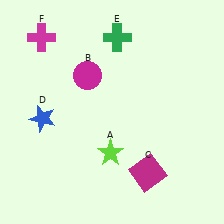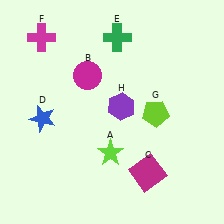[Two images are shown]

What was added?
A lime pentagon (G), a purple hexagon (H) were added in Image 2.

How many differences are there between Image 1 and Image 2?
There are 2 differences between the two images.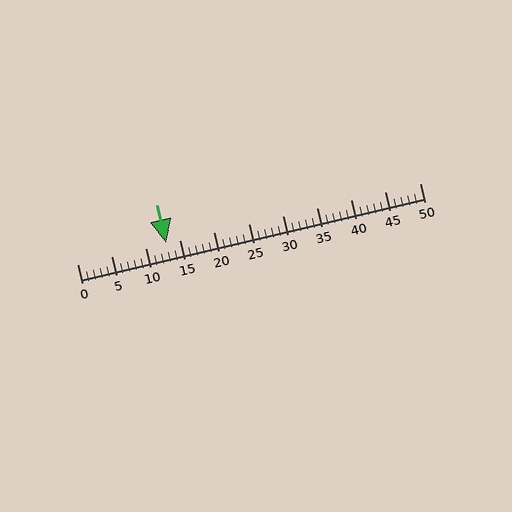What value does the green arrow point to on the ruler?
The green arrow points to approximately 13.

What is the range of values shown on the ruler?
The ruler shows values from 0 to 50.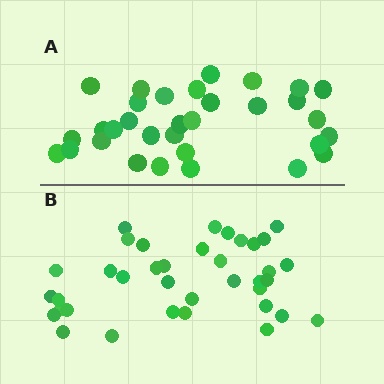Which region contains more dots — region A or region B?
Region B (the bottom region) has more dots.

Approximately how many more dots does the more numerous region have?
Region B has about 5 more dots than region A.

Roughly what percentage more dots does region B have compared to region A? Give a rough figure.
About 15% more.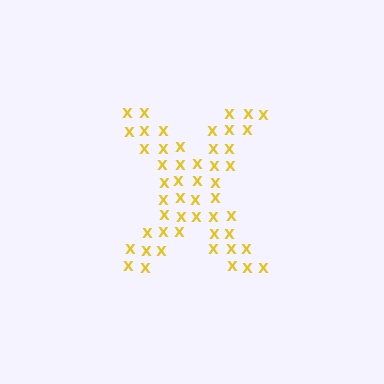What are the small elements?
The small elements are letter X's.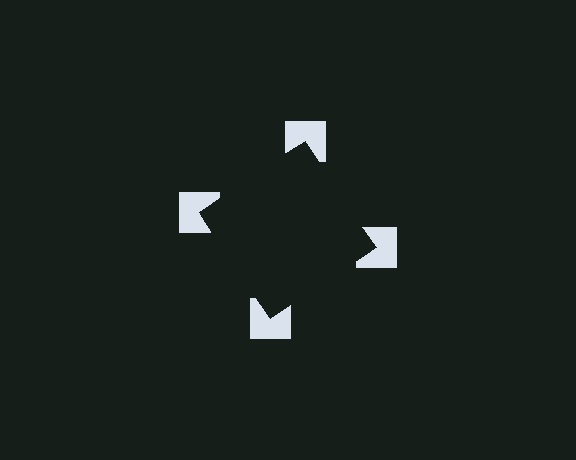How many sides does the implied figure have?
4 sides.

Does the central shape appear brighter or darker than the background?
It typically appears slightly darker than the background, even though no actual brightness change is drawn.